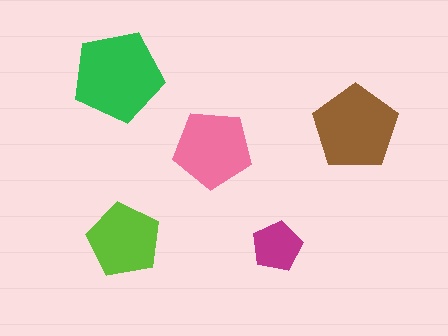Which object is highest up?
The green pentagon is topmost.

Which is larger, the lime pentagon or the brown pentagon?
The brown one.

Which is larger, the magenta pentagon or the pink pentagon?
The pink one.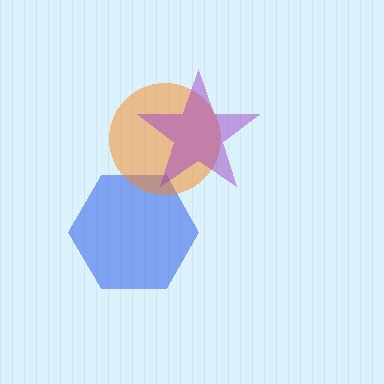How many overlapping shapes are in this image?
There are 3 overlapping shapes in the image.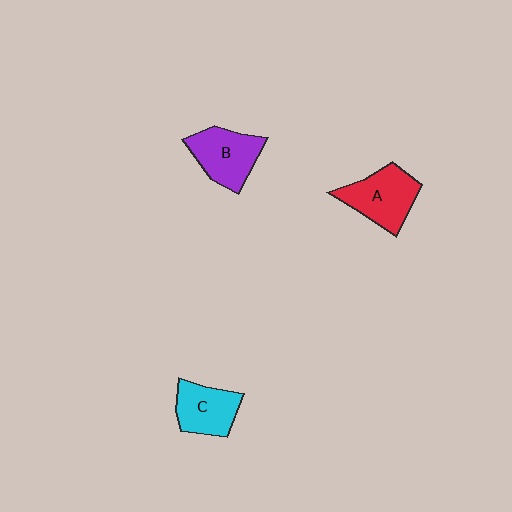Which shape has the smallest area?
Shape C (cyan).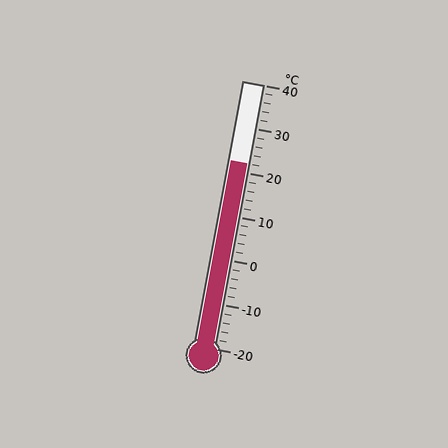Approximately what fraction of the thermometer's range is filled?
The thermometer is filled to approximately 70% of its range.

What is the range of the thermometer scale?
The thermometer scale ranges from -20°C to 40°C.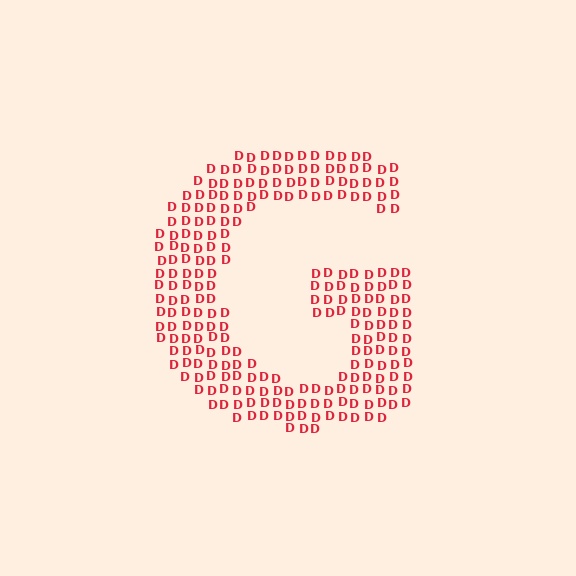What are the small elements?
The small elements are letter D's.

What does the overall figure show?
The overall figure shows the letter G.